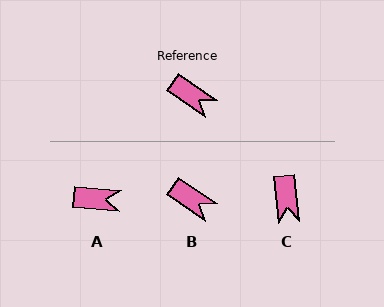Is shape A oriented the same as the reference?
No, it is off by about 29 degrees.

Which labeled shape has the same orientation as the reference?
B.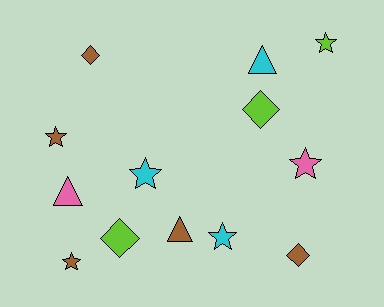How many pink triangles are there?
There is 1 pink triangle.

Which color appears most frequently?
Brown, with 5 objects.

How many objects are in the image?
There are 13 objects.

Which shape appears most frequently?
Star, with 6 objects.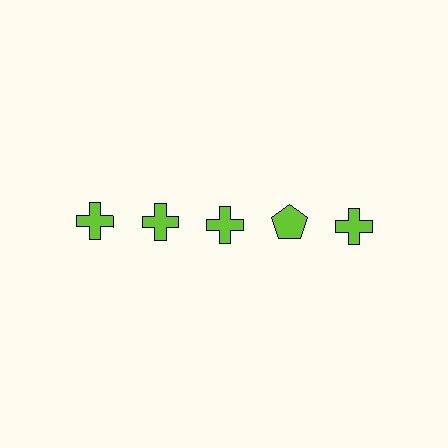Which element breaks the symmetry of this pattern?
The lime pentagon in the top row, second from right column breaks the symmetry. All other shapes are lime crosses.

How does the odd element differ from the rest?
It has a different shape: pentagon instead of cross.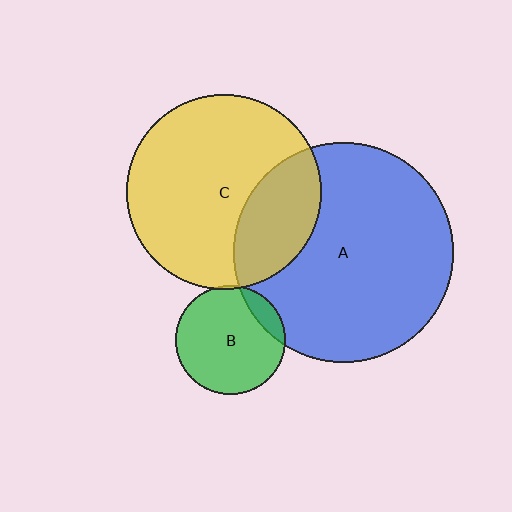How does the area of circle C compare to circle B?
Approximately 3.2 times.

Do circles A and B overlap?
Yes.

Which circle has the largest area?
Circle A (blue).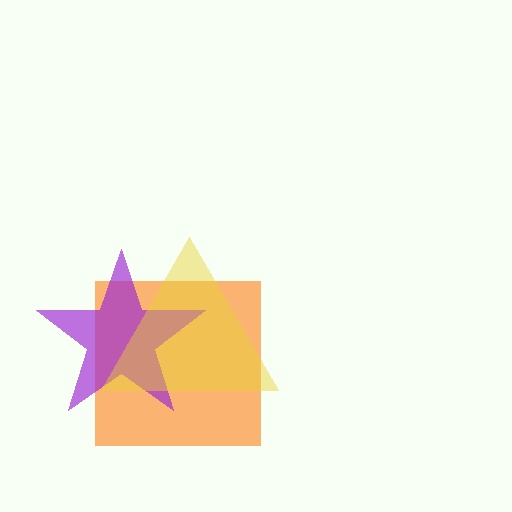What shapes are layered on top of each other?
The layered shapes are: an orange square, a purple star, a yellow triangle.